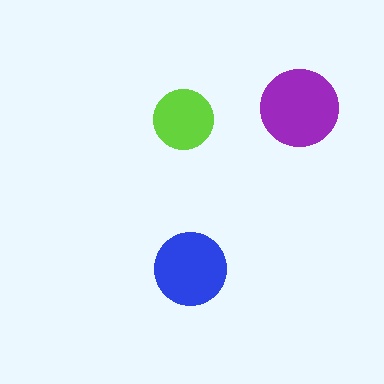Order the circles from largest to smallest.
the purple one, the blue one, the lime one.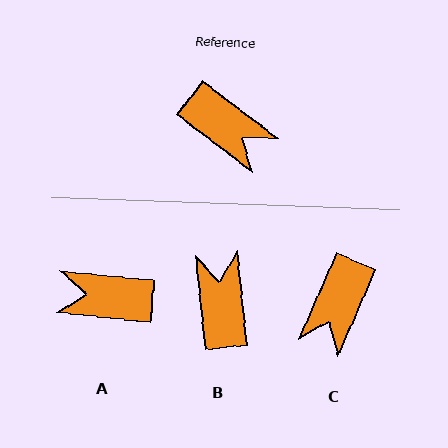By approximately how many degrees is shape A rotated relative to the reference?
Approximately 149 degrees clockwise.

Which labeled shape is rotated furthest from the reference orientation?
A, about 149 degrees away.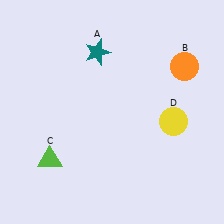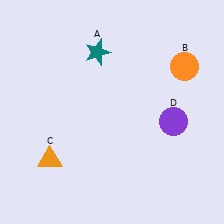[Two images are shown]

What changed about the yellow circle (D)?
In Image 1, D is yellow. In Image 2, it changed to purple.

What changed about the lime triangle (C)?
In Image 1, C is lime. In Image 2, it changed to orange.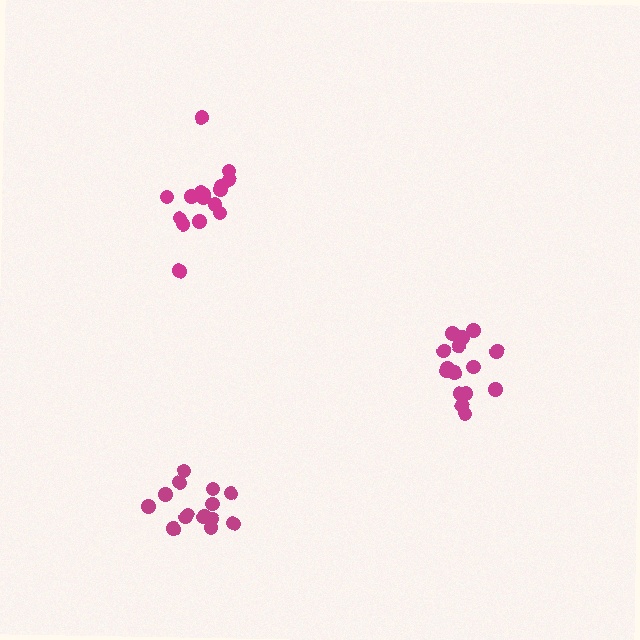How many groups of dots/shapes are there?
There are 3 groups.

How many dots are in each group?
Group 1: 14 dots, Group 2: 15 dots, Group 3: 16 dots (45 total).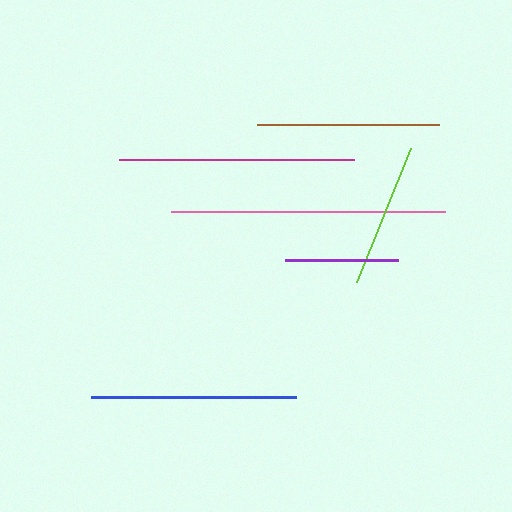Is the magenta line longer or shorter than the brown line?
The magenta line is longer than the brown line.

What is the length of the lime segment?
The lime segment is approximately 145 pixels long.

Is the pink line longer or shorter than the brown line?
The pink line is longer than the brown line.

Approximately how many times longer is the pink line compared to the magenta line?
The pink line is approximately 1.2 times the length of the magenta line.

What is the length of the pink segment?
The pink segment is approximately 274 pixels long.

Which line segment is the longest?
The pink line is the longest at approximately 274 pixels.